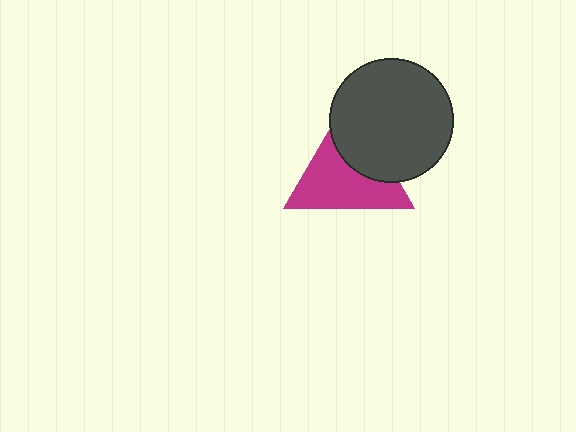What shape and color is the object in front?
The object in front is a dark gray circle.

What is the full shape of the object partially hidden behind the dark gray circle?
The partially hidden object is a magenta triangle.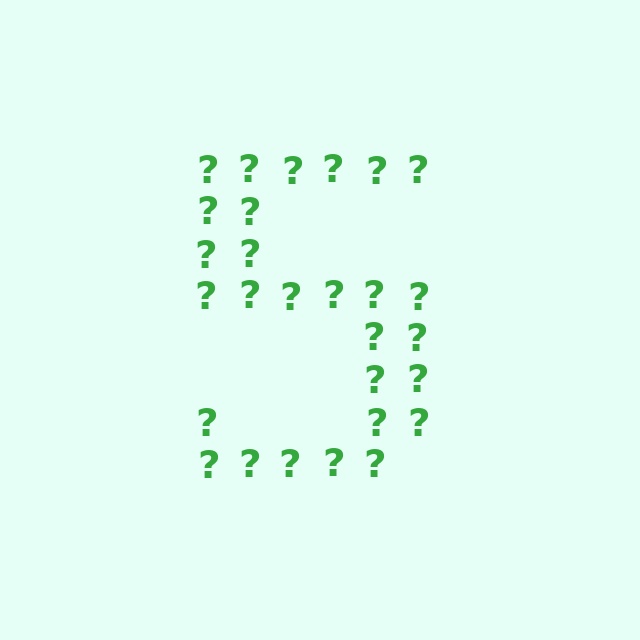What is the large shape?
The large shape is the digit 5.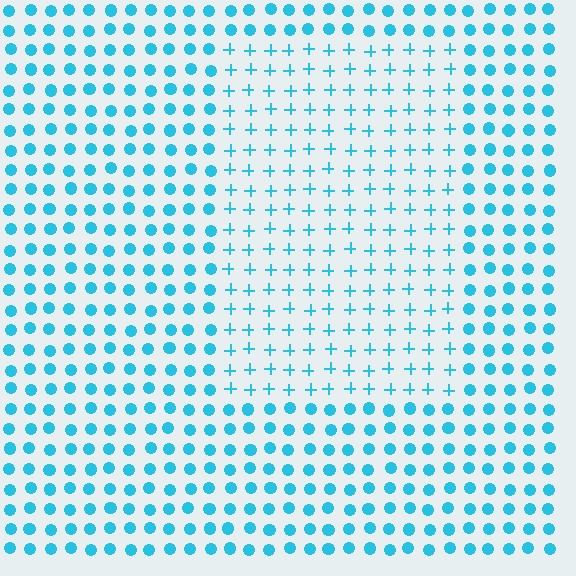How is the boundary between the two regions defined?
The boundary is defined by a change in element shape: plus signs inside vs. circles outside. All elements share the same color and spacing.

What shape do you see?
I see a rectangle.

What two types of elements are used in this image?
The image uses plus signs inside the rectangle region and circles outside it.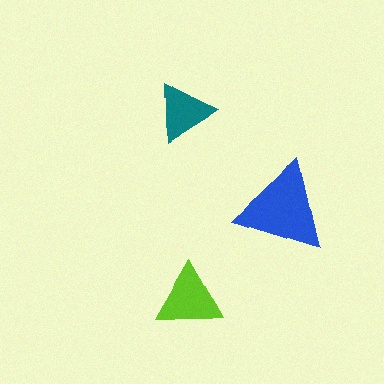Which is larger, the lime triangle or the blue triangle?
The blue one.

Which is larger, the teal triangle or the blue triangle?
The blue one.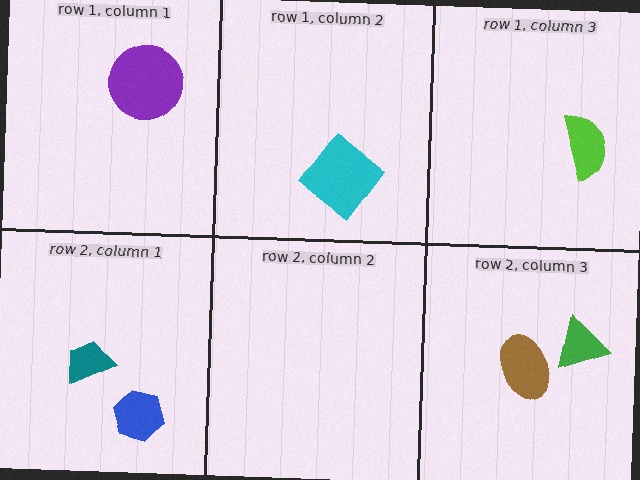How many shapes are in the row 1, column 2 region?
1.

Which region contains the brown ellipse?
The row 2, column 3 region.